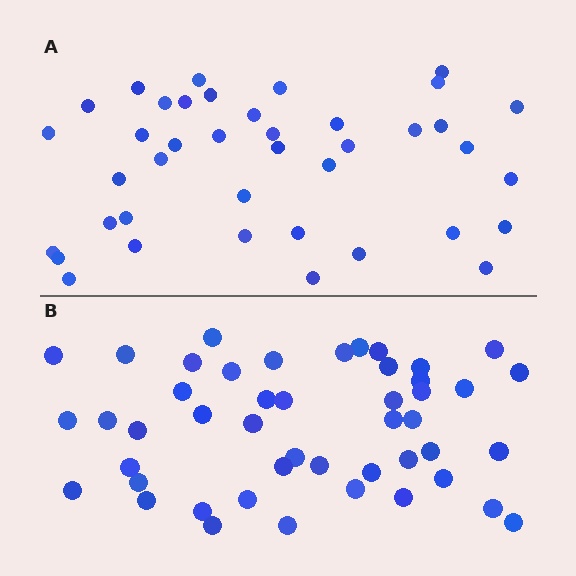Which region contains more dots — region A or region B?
Region B (the bottom region) has more dots.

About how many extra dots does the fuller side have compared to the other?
Region B has roughly 8 or so more dots than region A.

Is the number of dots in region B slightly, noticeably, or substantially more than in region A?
Region B has only slightly more — the two regions are fairly close. The ratio is roughly 1.2 to 1.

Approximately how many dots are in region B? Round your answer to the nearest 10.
About 50 dots. (The exact count is 47, which rounds to 50.)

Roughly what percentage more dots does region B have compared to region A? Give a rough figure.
About 20% more.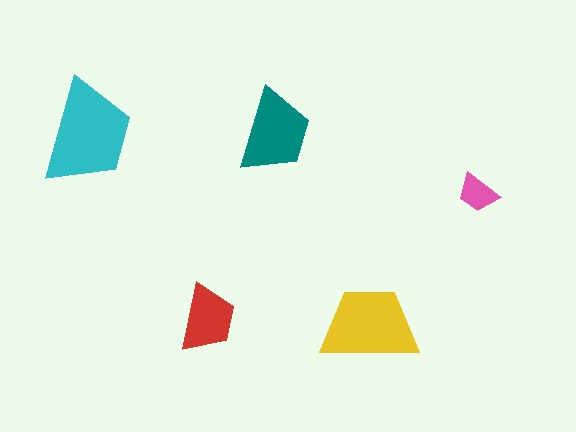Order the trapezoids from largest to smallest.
the cyan one, the yellow one, the teal one, the red one, the pink one.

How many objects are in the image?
There are 5 objects in the image.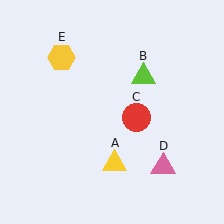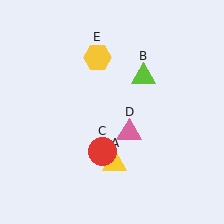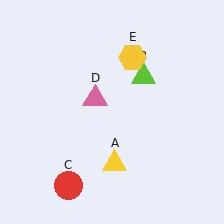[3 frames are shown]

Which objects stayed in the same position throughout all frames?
Yellow triangle (object A) and lime triangle (object B) remained stationary.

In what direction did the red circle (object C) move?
The red circle (object C) moved down and to the left.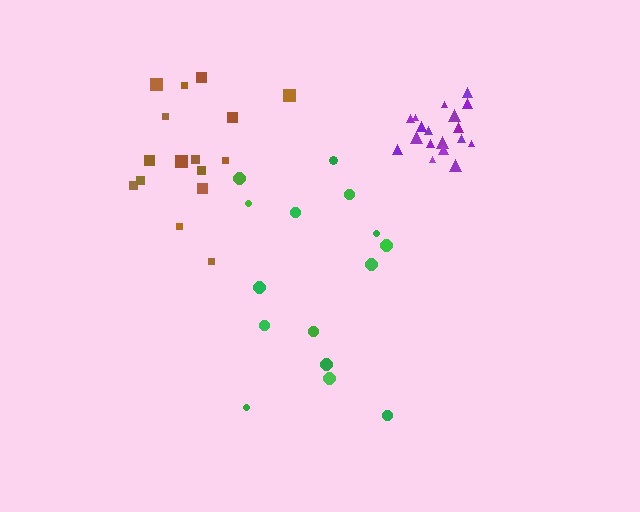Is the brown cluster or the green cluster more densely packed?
Brown.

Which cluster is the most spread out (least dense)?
Green.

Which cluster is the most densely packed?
Purple.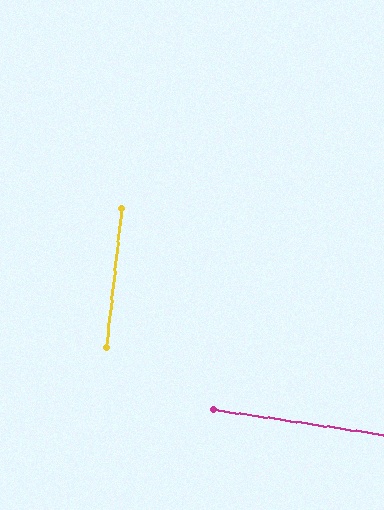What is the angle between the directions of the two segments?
Approximately 88 degrees.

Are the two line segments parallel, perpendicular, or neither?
Perpendicular — they meet at approximately 88°.